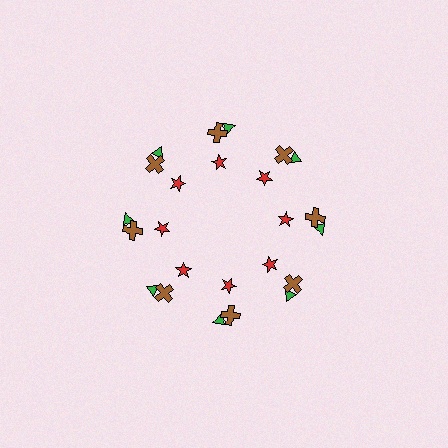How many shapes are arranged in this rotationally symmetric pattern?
There are 24 shapes, arranged in 8 groups of 3.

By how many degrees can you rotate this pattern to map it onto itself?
The pattern maps onto itself every 45 degrees of rotation.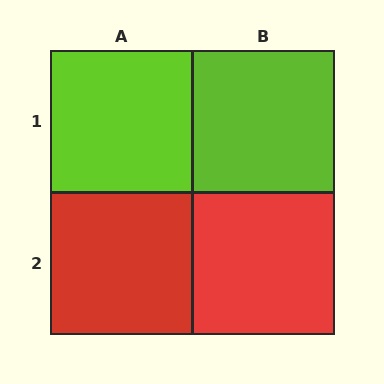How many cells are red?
2 cells are red.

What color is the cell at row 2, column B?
Red.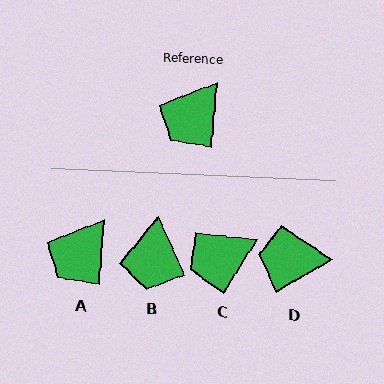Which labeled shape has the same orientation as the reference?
A.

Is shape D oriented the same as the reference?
No, it is off by about 55 degrees.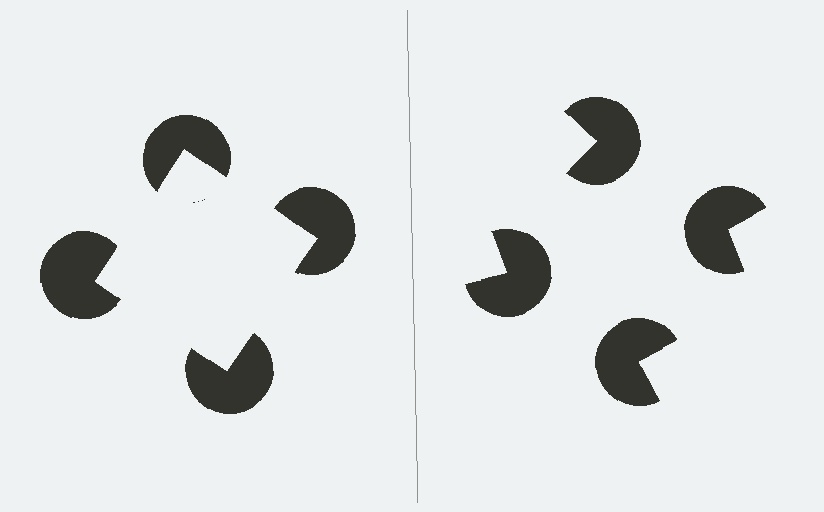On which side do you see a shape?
An illusory square appears on the left side. On the right side the wedge cuts are rotated, so no coherent shape forms.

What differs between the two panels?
The pac-man discs are positioned identically on both sides; only the wedge orientations differ. On the left they align to a square; on the right they are misaligned.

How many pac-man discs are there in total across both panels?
8 — 4 on each side.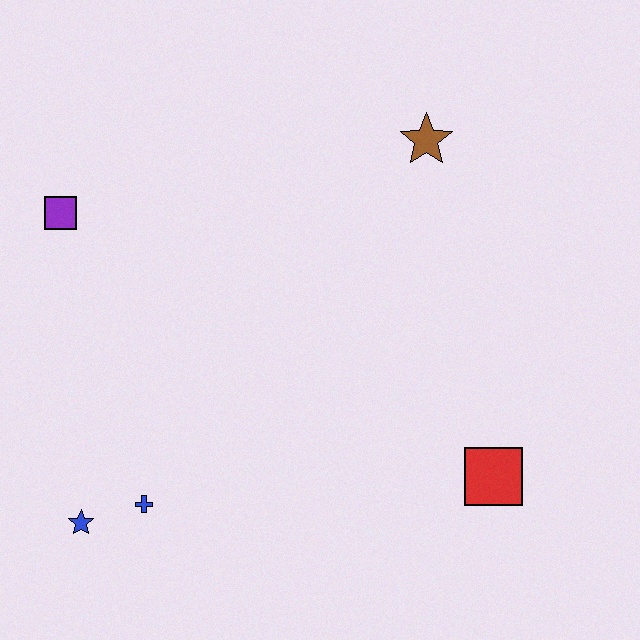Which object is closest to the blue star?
The blue cross is closest to the blue star.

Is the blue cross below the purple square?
Yes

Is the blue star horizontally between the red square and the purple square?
Yes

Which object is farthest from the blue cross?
The brown star is farthest from the blue cross.